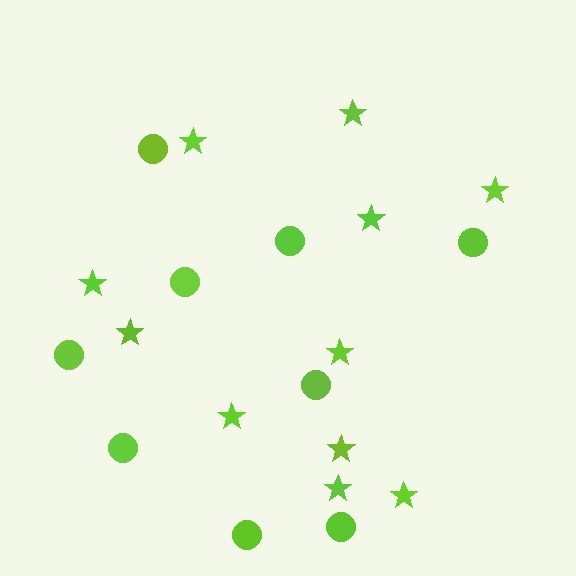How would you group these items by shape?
There are 2 groups: one group of stars (11) and one group of circles (9).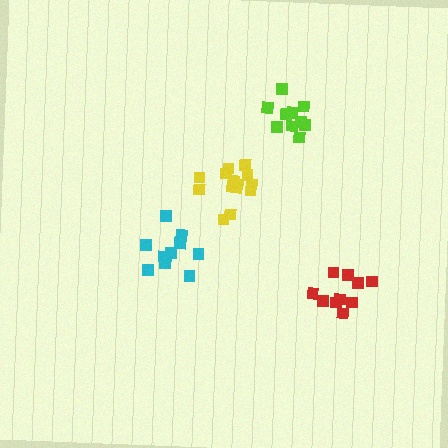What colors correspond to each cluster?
The clusters are colored: yellow, red, lime, cyan.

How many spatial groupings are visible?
There are 4 spatial groupings.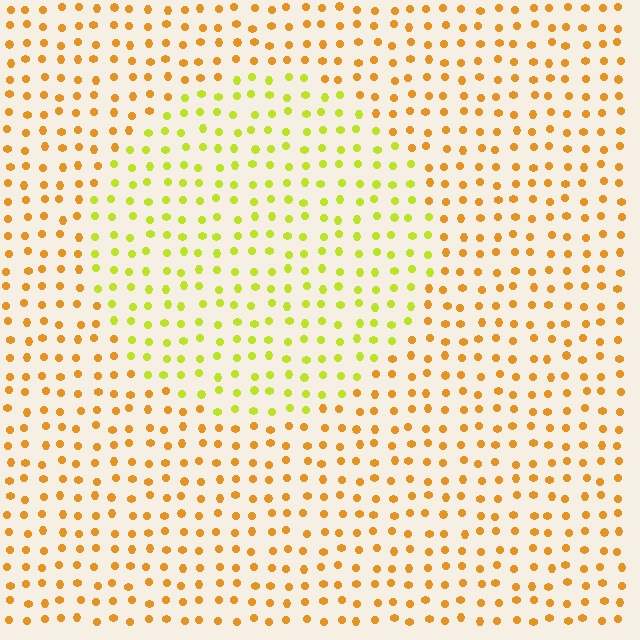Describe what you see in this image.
The image is filled with small orange elements in a uniform arrangement. A circle-shaped region is visible where the elements are tinted to a slightly different hue, forming a subtle color boundary.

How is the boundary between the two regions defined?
The boundary is defined purely by a slight shift in hue (about 39 degrees). Spacing, size, and orientation are identical on both sides.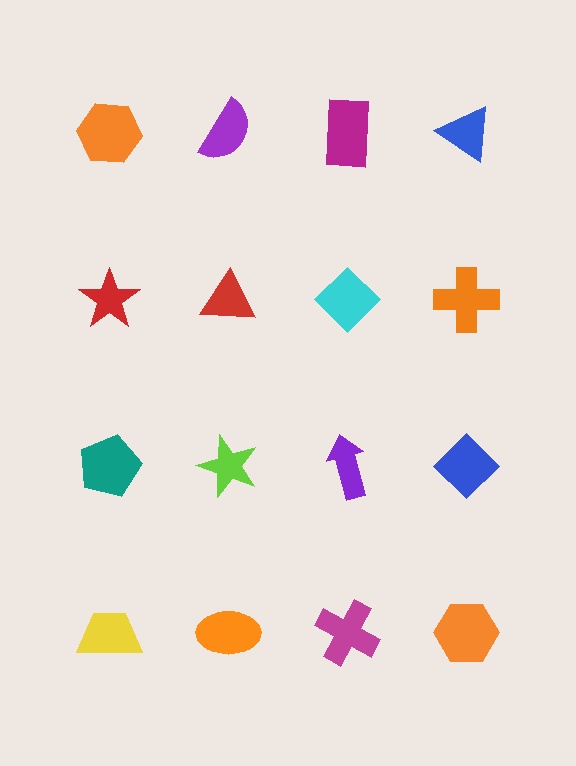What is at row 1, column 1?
An orange hexagon.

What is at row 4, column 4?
An orange hexagon.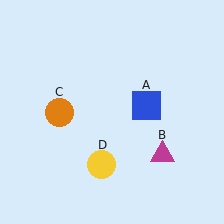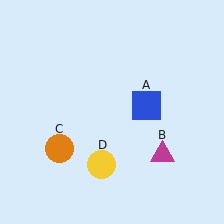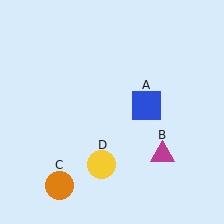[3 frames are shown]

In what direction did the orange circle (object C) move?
The orange circle (object C) moved down.